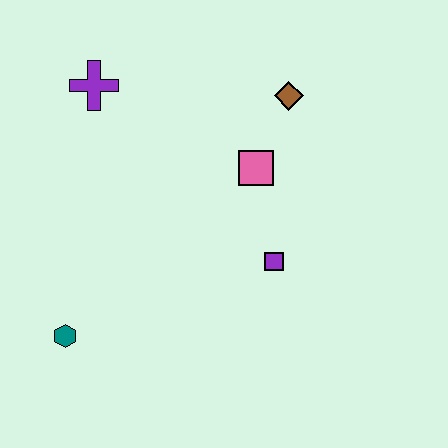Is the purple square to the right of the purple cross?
Yes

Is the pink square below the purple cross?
Yes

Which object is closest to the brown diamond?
The pink square is closest to the brown diamond.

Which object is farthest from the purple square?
The purple cross is farthest from the purple square.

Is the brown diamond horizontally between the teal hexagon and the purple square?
No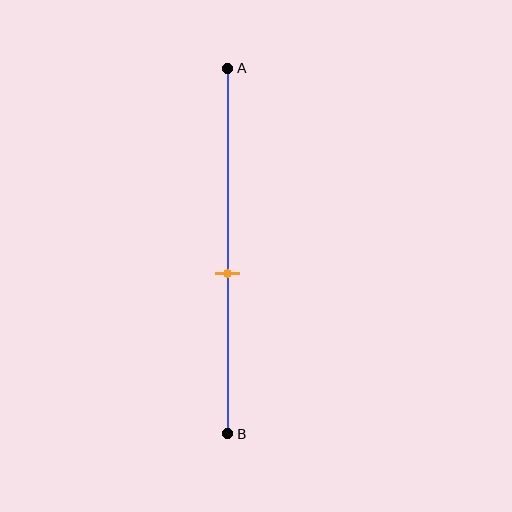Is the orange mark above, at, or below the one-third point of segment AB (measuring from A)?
The orange mark is below the one-third point of segment AB.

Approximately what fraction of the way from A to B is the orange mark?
The orange mark is approximately 55% of the way from A to B.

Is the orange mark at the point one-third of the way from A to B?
No, the mark is at about 55% from A, not at the 33% one-third point.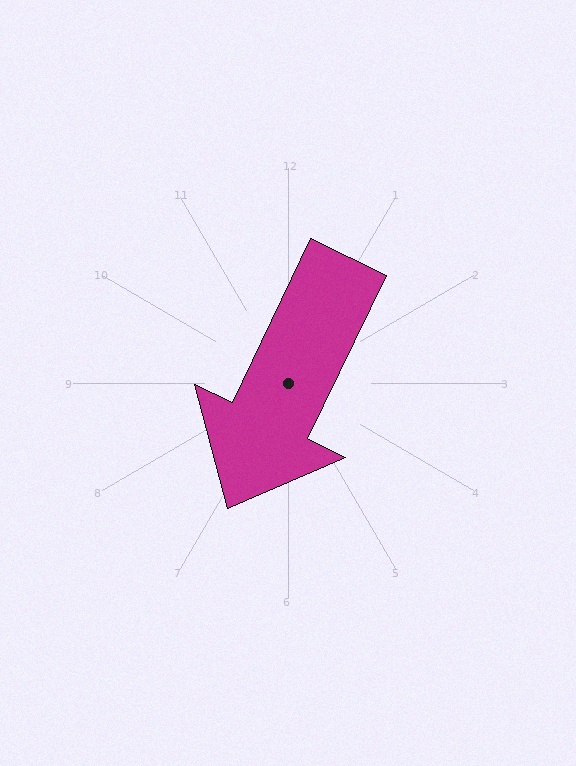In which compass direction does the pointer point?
Southwest.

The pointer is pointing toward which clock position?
Roughly 7 o'clock.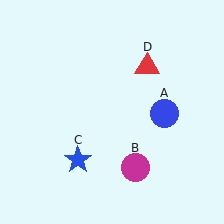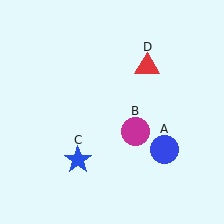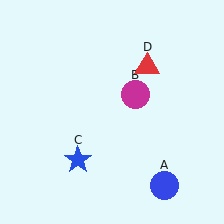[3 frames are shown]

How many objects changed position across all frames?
2 objects changed position: blue circle (object A), magenta circle (object B).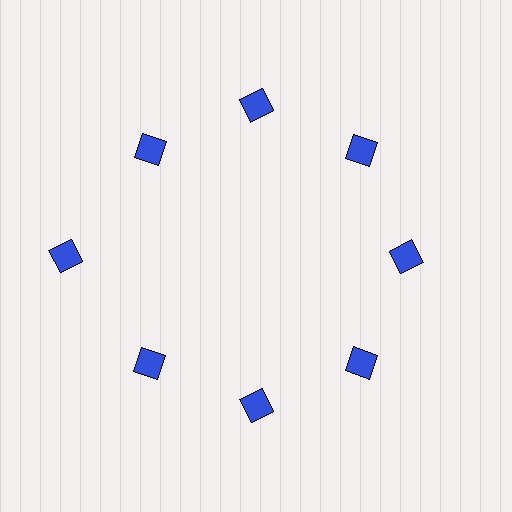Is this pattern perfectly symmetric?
No. The 8 blue diamonds are arranged in a ring, but one element near the 9 o'clock position is pushed outward from the center, breaking the 8-fold rotational symmetry.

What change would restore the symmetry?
The symmetry would be restored by moving it inward, back onto the ring so that all 8 diamonds sit at equal angles and equal distance from the center.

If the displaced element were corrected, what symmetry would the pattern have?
It would have 8-fold rotational symmetry — the pattern would map onto itself every 45 degrees.